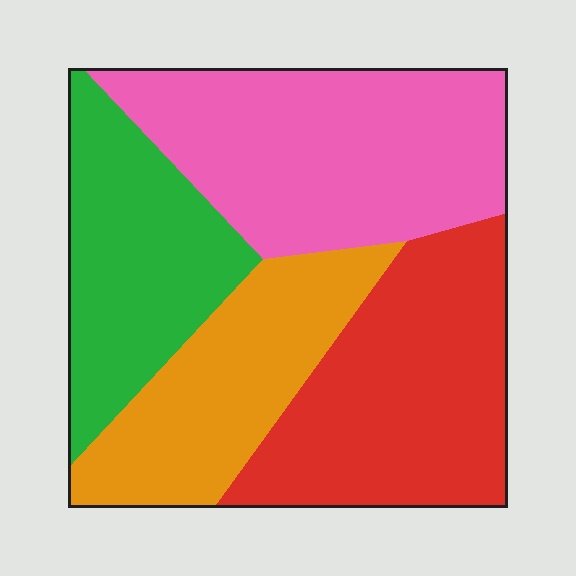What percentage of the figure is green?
Green takes up about one fifth (1/5) of the figure.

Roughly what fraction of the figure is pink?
Pink takes up between a quarter and a half of the figure.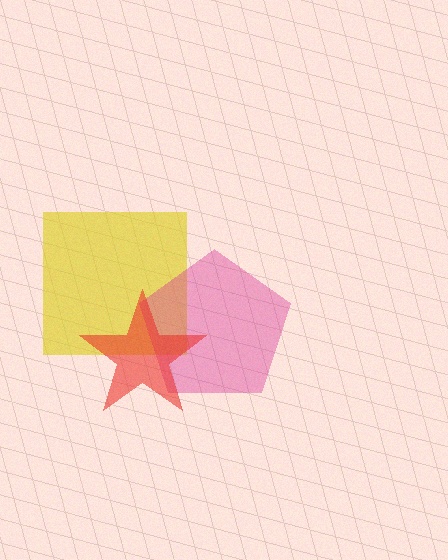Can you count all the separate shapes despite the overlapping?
Yes, there are 3 separate shapes.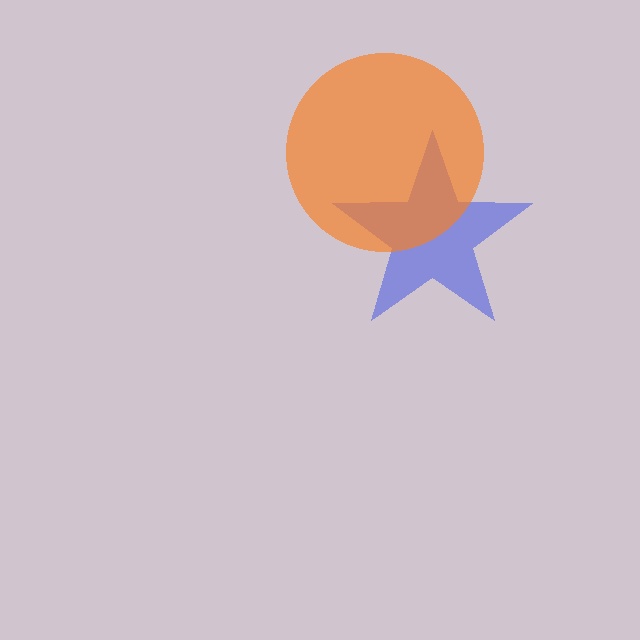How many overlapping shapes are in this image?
There are 2 overlapping shapes in the image.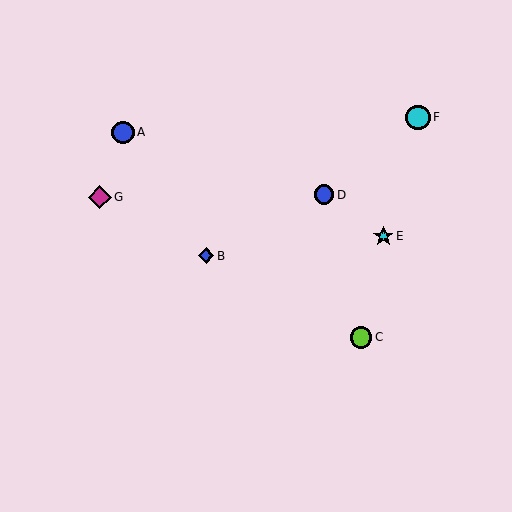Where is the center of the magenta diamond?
The center of the magenta diamond is at (100, 197).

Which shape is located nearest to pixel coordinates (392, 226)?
The cyan star (labeled E) at (383, 236) is nearest to that location.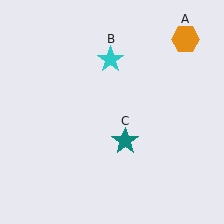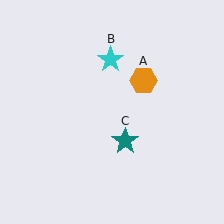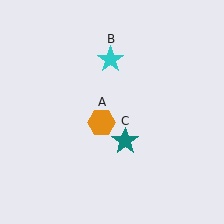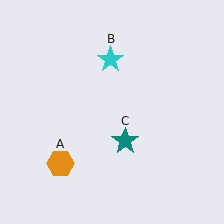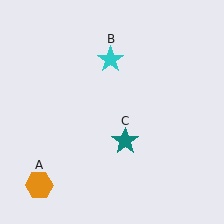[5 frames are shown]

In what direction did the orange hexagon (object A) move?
The orange hexagon (object A) moved down and to the left.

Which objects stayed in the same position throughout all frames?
Cyan star (object B) and teal star (object C) remained stationary.